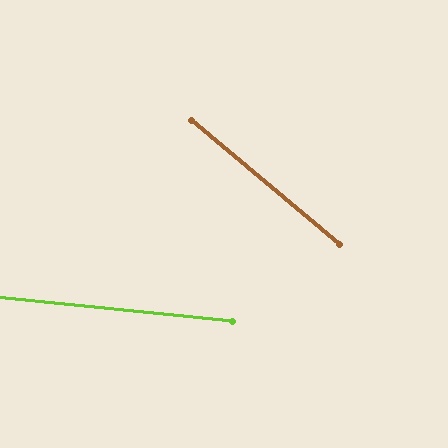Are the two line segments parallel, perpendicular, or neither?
Neither parallel nor perpendicular — they differ by about 34°.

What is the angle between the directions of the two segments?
Approximately 34 degrees.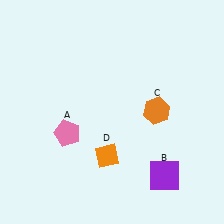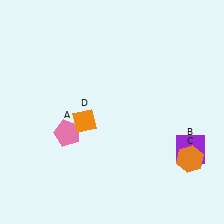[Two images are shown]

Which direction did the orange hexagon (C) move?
The orange hexagon (C) moved down.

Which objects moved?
The objects that moved are: the purple square (B), the orange hexagon (C), the orange diamond (D).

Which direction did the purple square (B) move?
The purple square (B) moved up.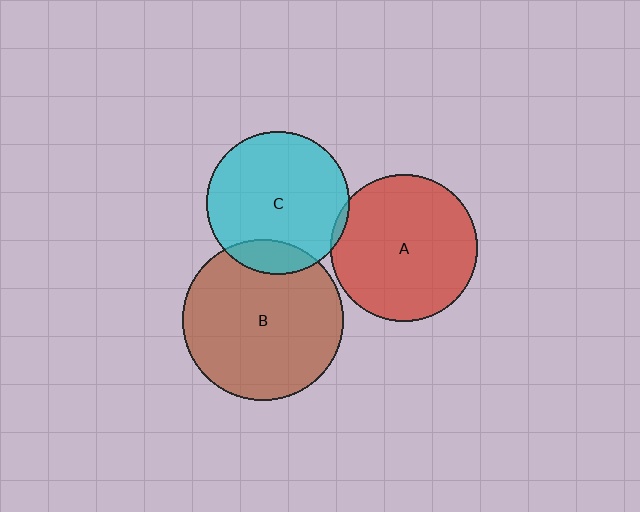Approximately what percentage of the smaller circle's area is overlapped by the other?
Approximately 15%.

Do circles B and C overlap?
Yes.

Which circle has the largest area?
Circle B (brown).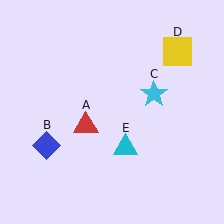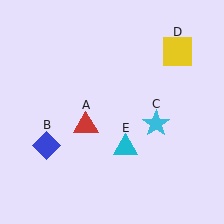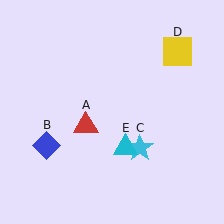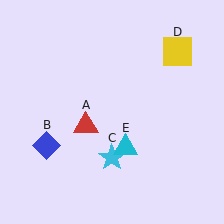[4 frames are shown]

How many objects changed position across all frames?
1 object changed position: cyan star (object C).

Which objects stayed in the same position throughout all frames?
Red triangle (object A) and blue diamond (object B) and yellow square (object D) and cyan triangle (object E) remained stationary.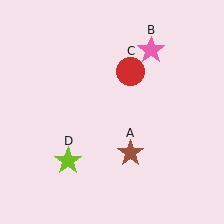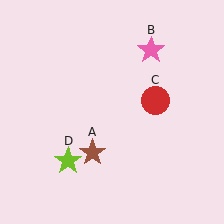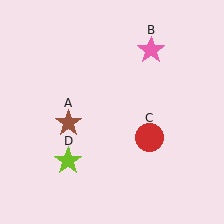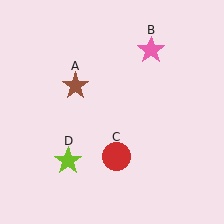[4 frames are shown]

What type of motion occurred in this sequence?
The brown star (object A), red circle (object C) rotated clockwise around the center of the scene.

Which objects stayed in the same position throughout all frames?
Pink star (object B) and lime star (object D) remained stationary.